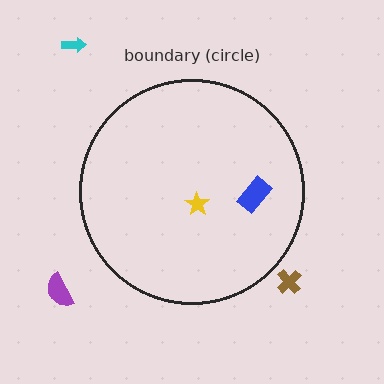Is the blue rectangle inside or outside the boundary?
Inside.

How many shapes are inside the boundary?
2 inside, 3 outside.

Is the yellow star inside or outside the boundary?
Inside.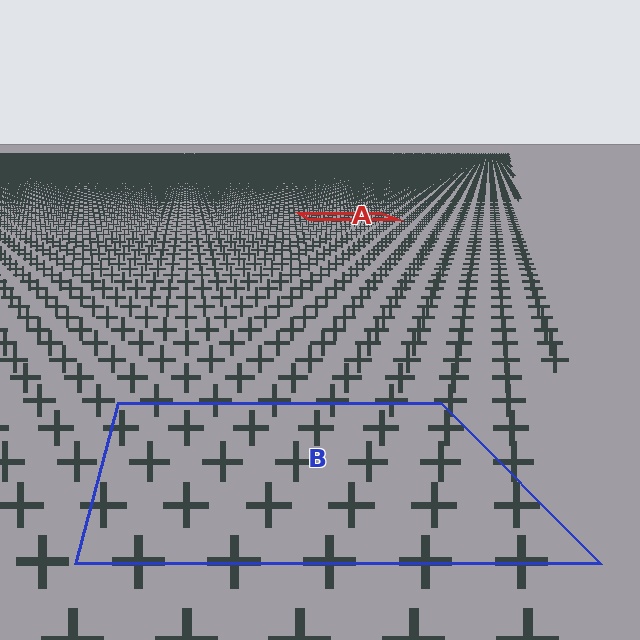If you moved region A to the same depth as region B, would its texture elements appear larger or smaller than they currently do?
They would appear larger. At a closer depth, the same texture elements are projected at a bigger on-screen size.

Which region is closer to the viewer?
Region B is closer. The texture elements there are larger and more spread out.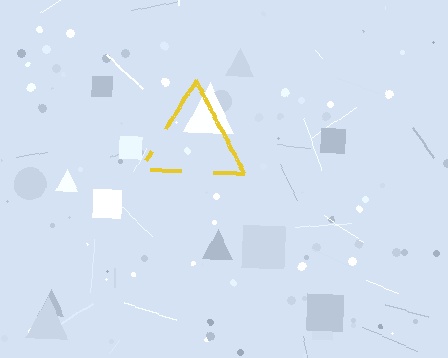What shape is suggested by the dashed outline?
The dashed outline suggests a triangle.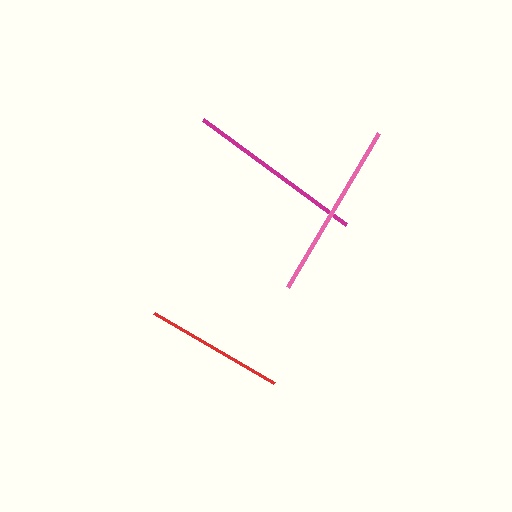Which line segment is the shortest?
The red line is the shortest at approximately 139 pixels.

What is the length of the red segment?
The red segment is approximately 139 pixels long.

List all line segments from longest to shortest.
From longest to shortest: pink, magenta, red.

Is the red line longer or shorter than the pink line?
The pink line is longer than the red line.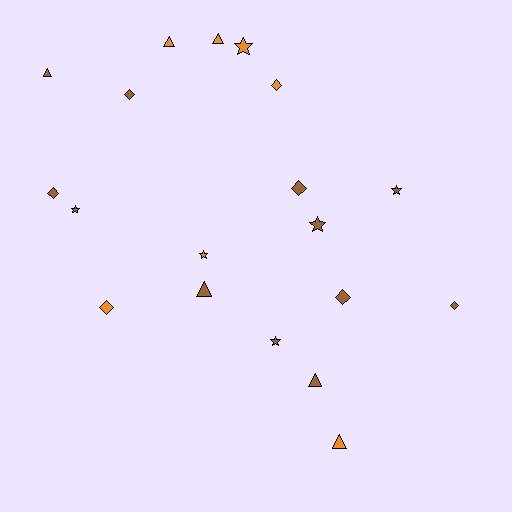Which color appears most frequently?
Brown, with 12 objects.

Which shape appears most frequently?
Diamond, with 7 objects.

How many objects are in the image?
There are 19 objects.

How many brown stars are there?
There are 4 brown stars.